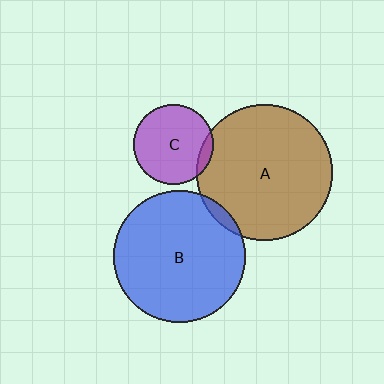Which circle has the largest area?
Circle A (brown).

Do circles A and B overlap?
Yes.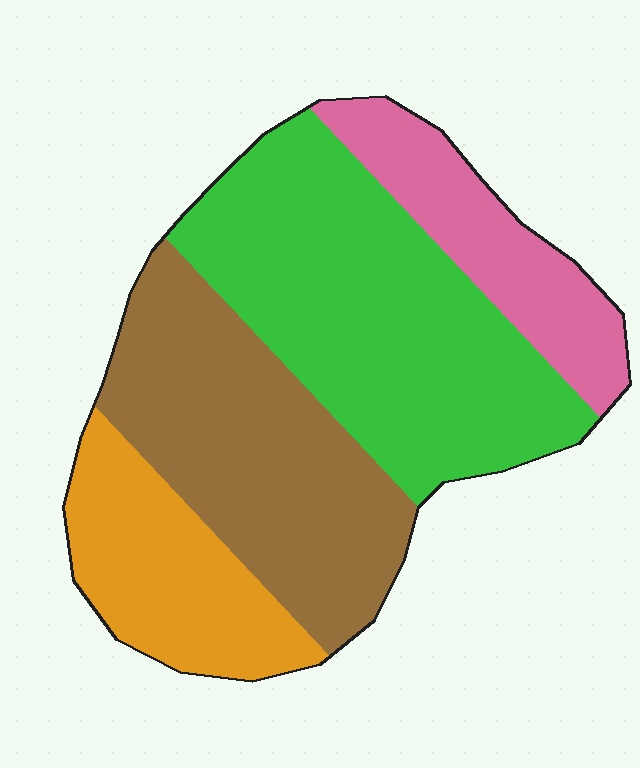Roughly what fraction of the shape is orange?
Orange takes up about one sixth (1/6) of the shape.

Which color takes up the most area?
Green, at roughly 40%.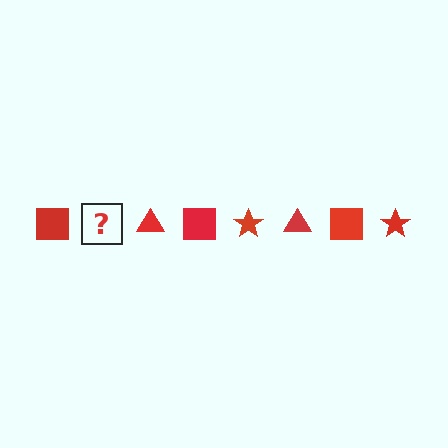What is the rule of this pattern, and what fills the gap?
The rule is that the pattern cycles through square, star, triangle shapes in red. The gap should be filled with a red star.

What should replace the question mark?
The question mark should be replaced with a red star.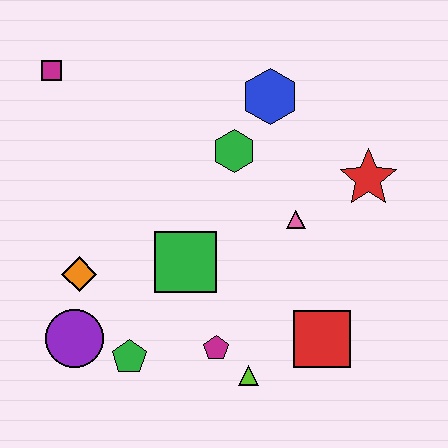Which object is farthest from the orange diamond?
The red star is farthest from the orange diamond.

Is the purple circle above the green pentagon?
Yes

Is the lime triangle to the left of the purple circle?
No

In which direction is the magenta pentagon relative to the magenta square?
The magenta pentagon is below the magenta square.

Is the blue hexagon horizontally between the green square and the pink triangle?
Yes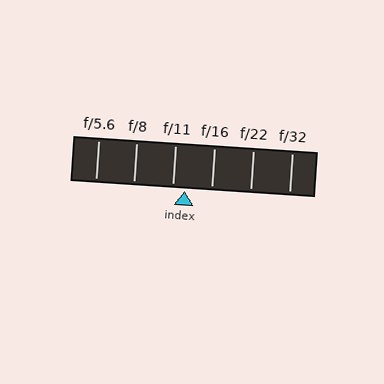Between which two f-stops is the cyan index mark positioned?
The index mark is between f/11 and f/16.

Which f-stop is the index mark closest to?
The index mark is closest to f/11.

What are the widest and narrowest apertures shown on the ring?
The widest aperture shown is f/5.6 and the narrowest is f/32.